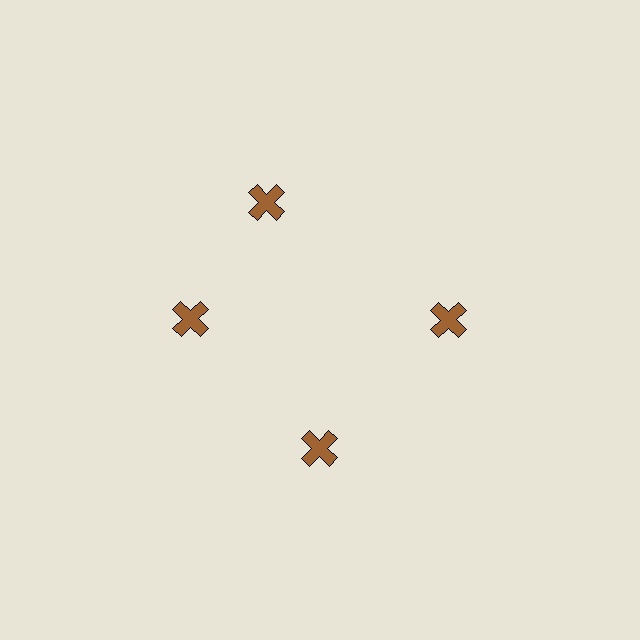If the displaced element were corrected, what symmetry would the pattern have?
It would have 4-fold rotational symmetry — the pattern would map onto itself every 90 degrees.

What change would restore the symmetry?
The symmetry would be restored by rotating it back into even spacing with its neighbors so that all 4 crosses sit at equal angles and equal distance from the center.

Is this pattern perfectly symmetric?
No. The 4 brown crosses are arranged in a ring, but one element near the 12 o'clock position is rotated out of alignment along the ring, breaking the 4-fold rotational symmetry.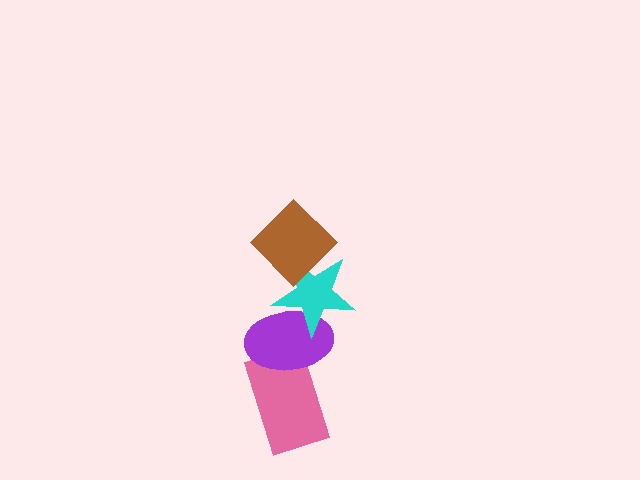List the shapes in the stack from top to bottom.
From top to bottom: the brown diamond, the cyan star, the purple ellipse, the pink rectangle.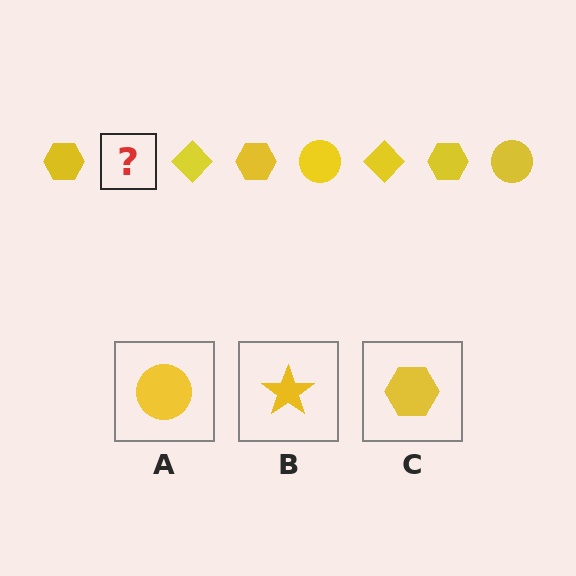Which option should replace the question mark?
Option A.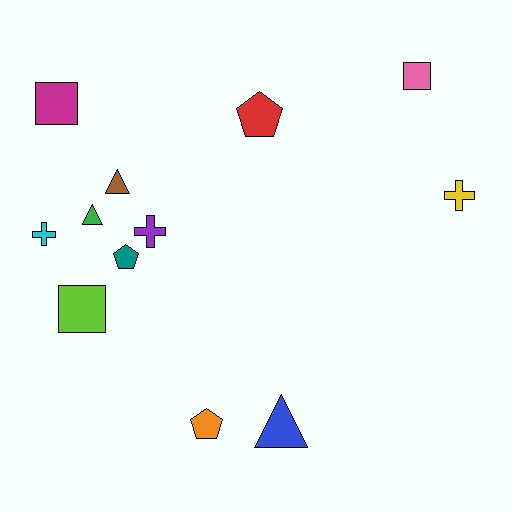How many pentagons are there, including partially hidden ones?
There are 3 pentagons.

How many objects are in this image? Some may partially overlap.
There are 12 objects.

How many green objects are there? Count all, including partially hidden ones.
There is 1 green object.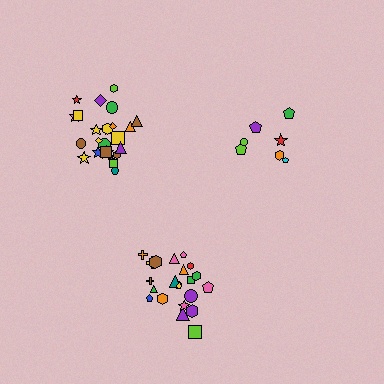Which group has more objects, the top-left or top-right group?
The top-left group.